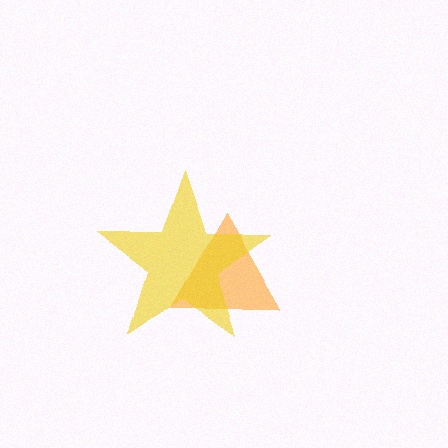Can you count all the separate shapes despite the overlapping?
Yes, there are 2 separate shapes.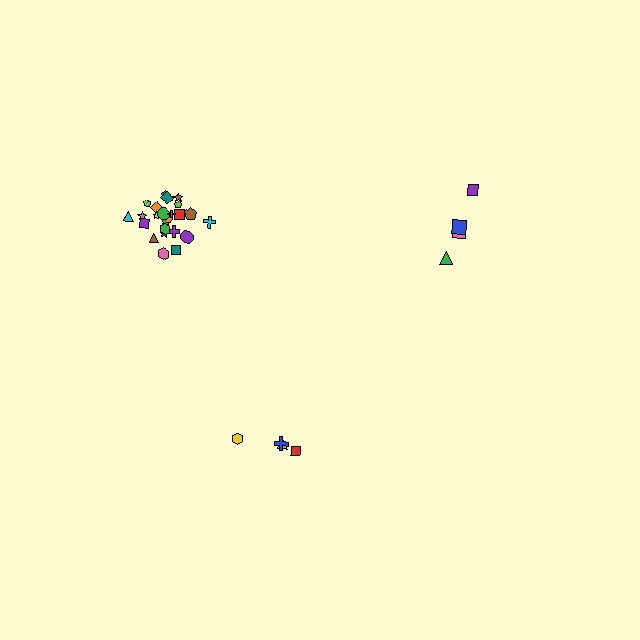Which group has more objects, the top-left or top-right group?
The top-left group.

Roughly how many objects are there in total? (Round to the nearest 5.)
Roughly 35 objects in total.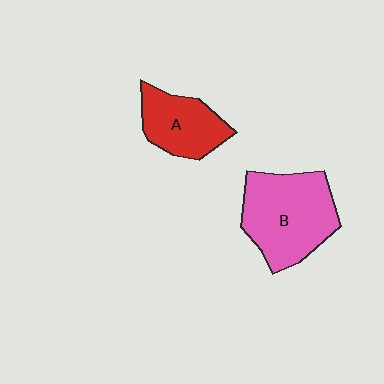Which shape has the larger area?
Shape B (pink).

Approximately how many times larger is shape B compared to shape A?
Approximately 1.6 times.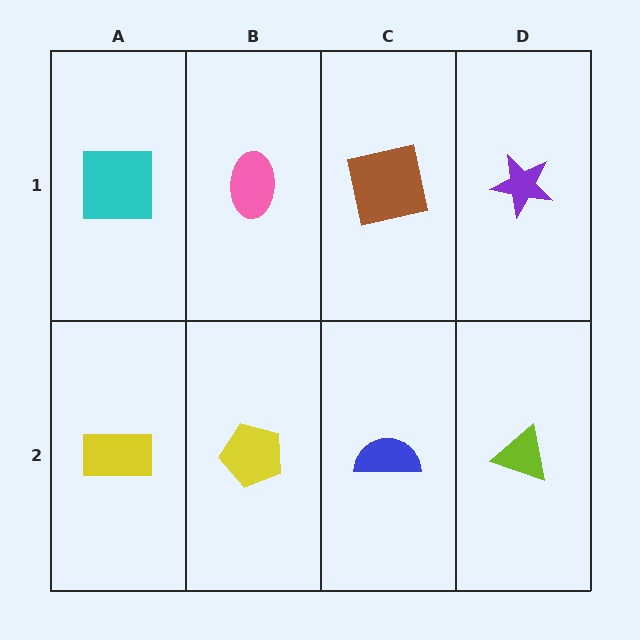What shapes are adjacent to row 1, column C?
A blue semicircle (row 2, column C), a pink ellipse (row 1, column B), a purple star (row 1, column D).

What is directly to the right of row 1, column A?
A pink ellipse.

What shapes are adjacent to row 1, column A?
A yellow rectangle (row 2, column A), a pink ellipse (row 1, column B).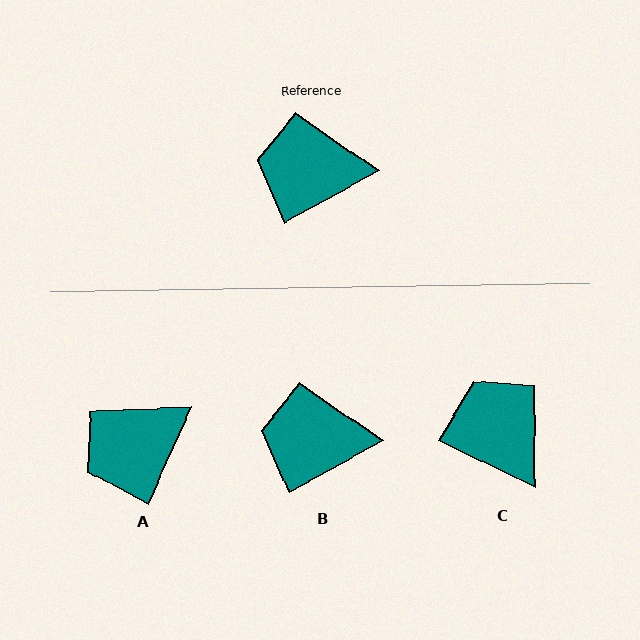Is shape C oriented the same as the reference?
No, it is off by about 55 degrees.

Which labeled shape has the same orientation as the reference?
B.